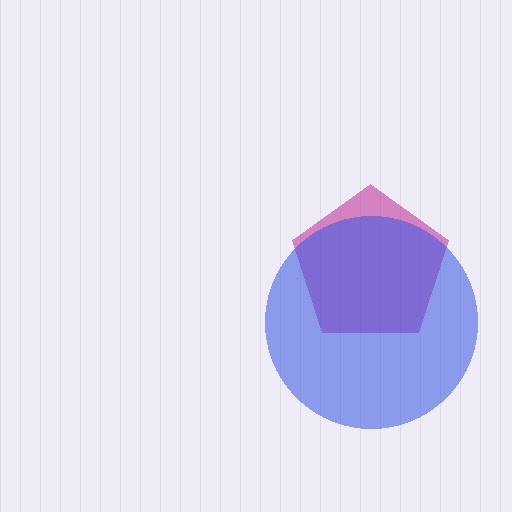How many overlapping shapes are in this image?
There are 2 overlapping shapes in the image.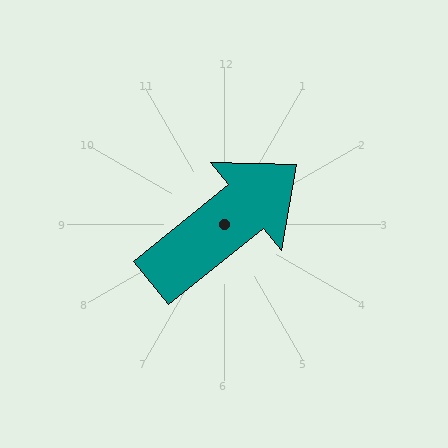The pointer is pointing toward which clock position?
Roughly 2 o'clock.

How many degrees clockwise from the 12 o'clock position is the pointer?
Approximately 51 degrees.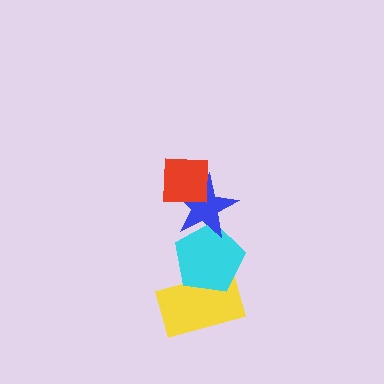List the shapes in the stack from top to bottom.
From top to bottom: the red square, the blue star, the cyan pentagon, the yellow rectangle.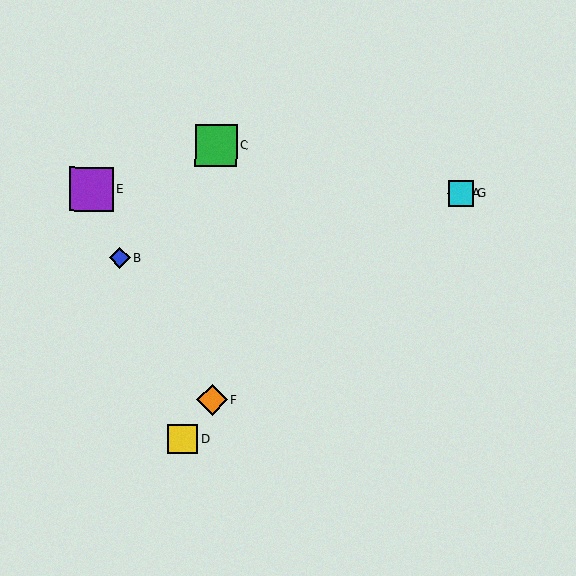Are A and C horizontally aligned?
No, A is at y≈193 and C is at y≈145.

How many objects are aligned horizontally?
3 objects (A, E, G) are aligned horizontally.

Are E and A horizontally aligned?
Yes, both are at y≈189.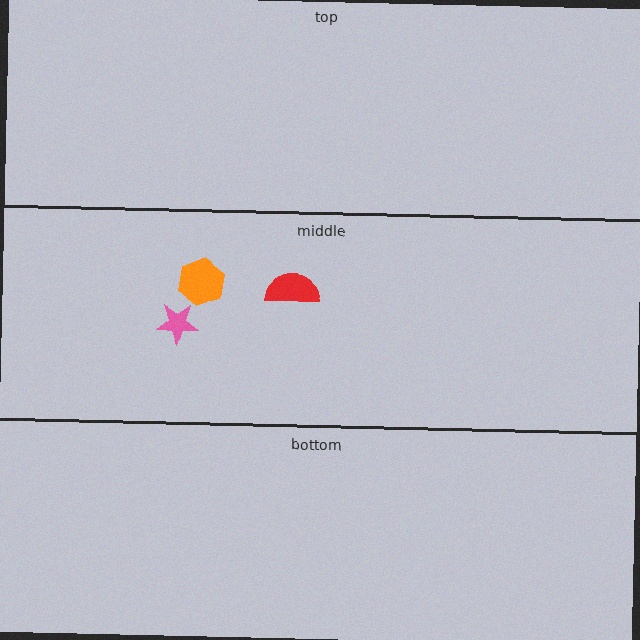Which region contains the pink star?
The middle region.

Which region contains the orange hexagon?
The middle region.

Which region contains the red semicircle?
The middle region.